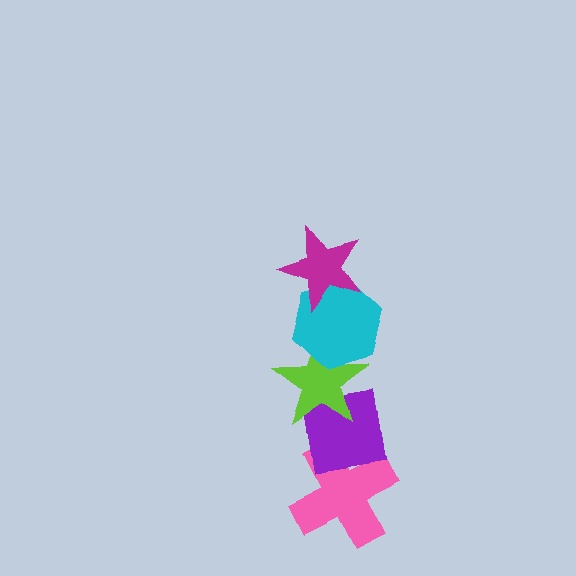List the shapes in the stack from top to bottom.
From top to bottom: the magenta star, the cyan hexagon, the lime star, the purple square, the pink cross.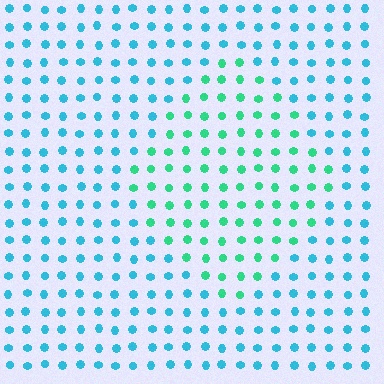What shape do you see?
I see a diamond.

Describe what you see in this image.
The image is filled with small cyan elements in a uniform arrangement. A diamond-shaped region is visible where the elements are tinted to a slightly different hue, forming a subtle color boundary.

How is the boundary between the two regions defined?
The boundary is defined purely by a slight shift in hue (about 39 degrees). Spacing, size, and orientation are identical on both sides.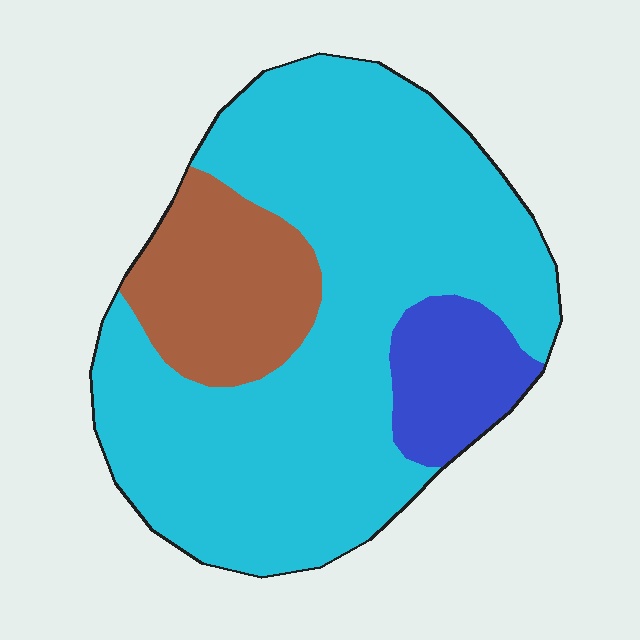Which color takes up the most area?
Cyan, at roughly 70%.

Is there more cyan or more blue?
Cyan.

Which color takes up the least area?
Blue, at roughly 10%.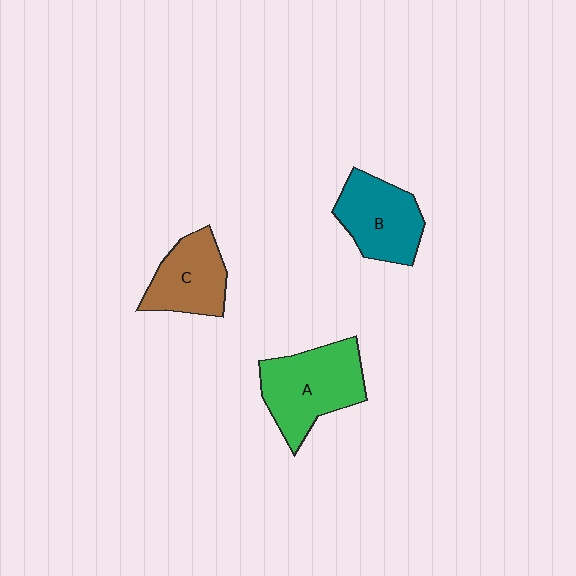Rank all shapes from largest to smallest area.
From largest to smallest: A (green), B (teal), C (brown).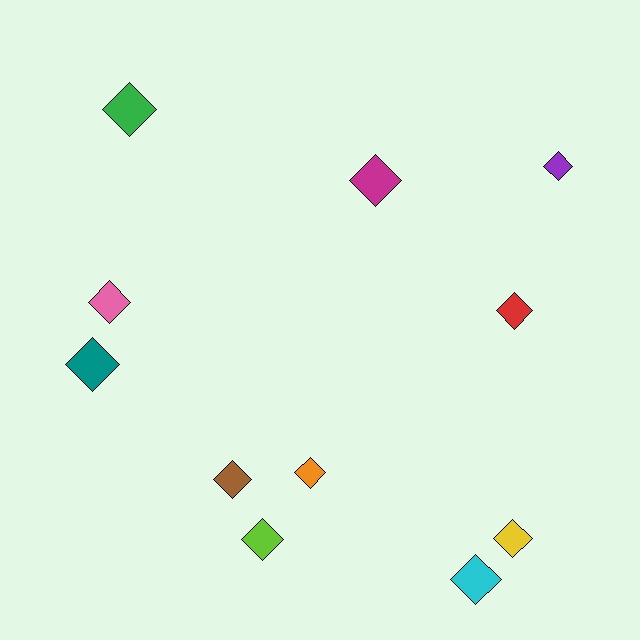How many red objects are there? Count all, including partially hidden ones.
There is 1 red object.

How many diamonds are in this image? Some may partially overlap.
There are 11 diamonds.